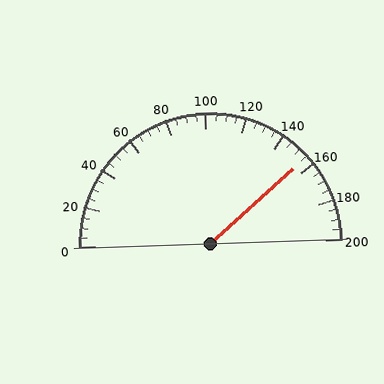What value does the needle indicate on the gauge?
The needle indicates approximately 155.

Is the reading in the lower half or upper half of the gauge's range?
The reading is in the upper half of the range (0 to 200).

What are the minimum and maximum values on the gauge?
The gauge ranges from 0 to 200.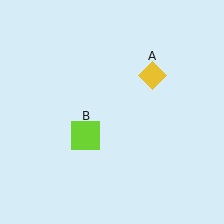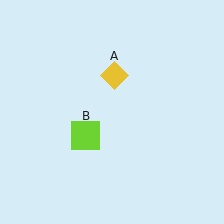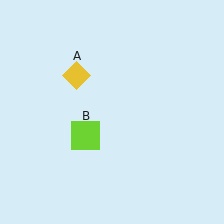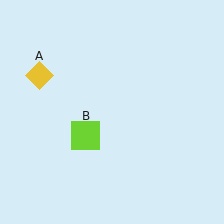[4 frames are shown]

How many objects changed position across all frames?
1 object changed position: yellow diamond (object A).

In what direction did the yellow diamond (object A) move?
The yellow diamond (object A) moved left.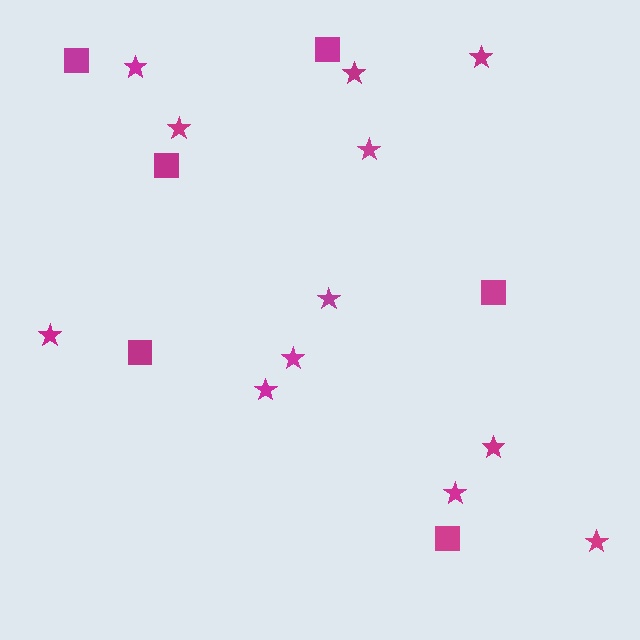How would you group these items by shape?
There are 2 groups: one group of stars (12) and one group of squares (6).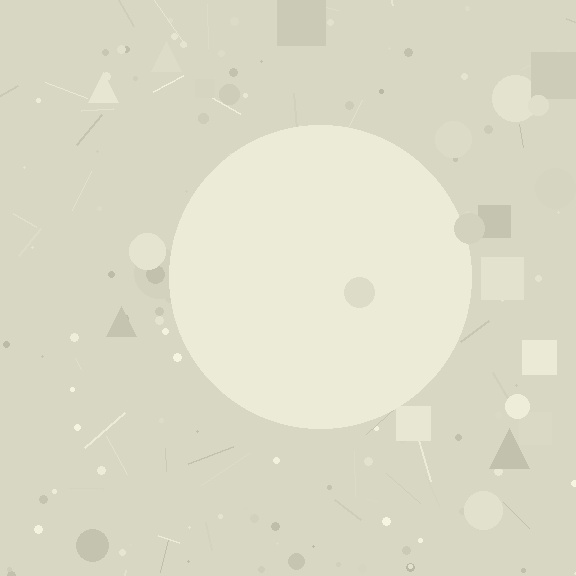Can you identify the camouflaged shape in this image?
The camouflaged shape is a circle.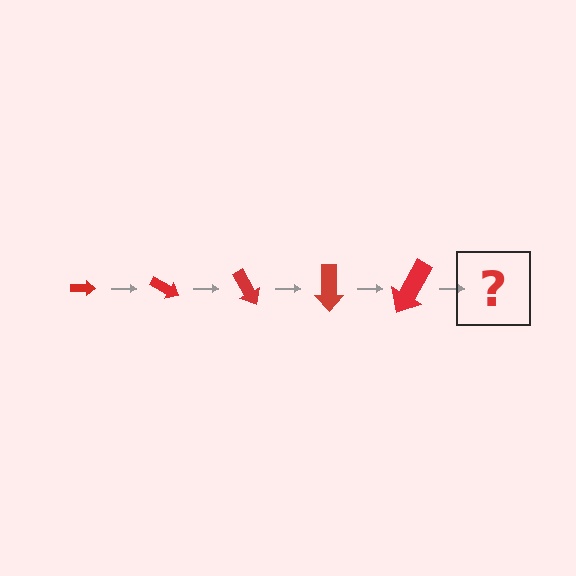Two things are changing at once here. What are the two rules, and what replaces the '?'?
The two rules are that the arrow grows larger each step and it rotates 30 degrees each step. The '?' should be an arrow, larger than the previous one and rotated 150 degrees from the start.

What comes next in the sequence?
The next element should be an arrow, larger than the previous one and rotated 150 degrees from the start.